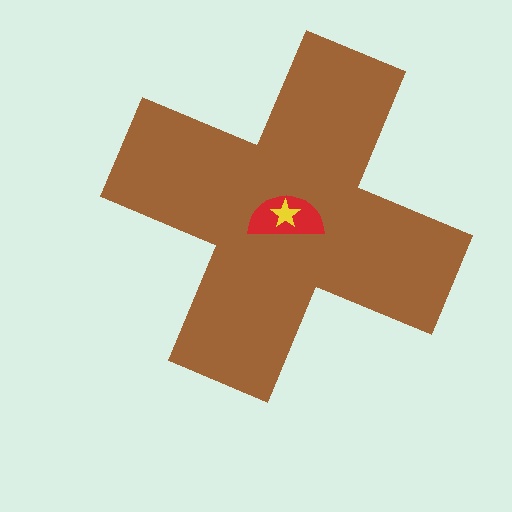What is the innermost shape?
The yellow star.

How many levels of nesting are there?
3.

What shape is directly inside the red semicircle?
The yellow star.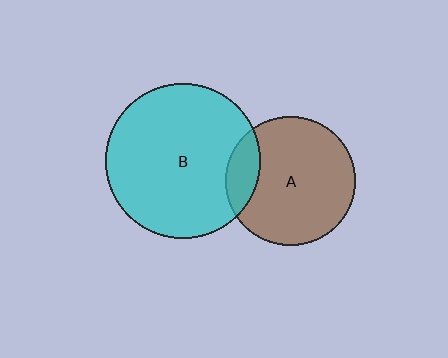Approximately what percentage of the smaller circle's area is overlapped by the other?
Approximately 15%.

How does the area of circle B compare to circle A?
Approximately 1.4 times.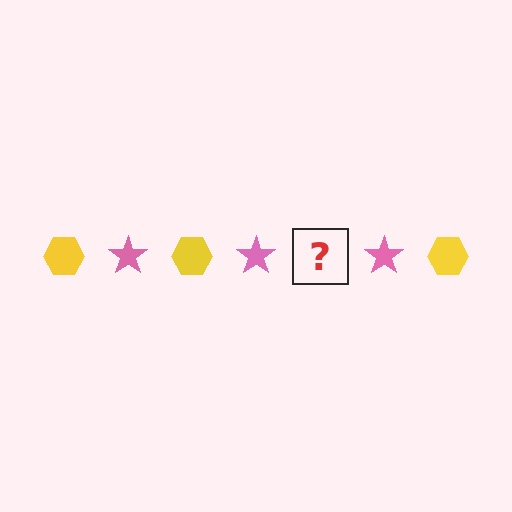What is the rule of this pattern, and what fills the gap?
The rule is that the pattern alternates between yellow hexagon and pink star. The gap should be filled with a yellow hexagon.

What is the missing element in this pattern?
The missing element is a yellow hexagon.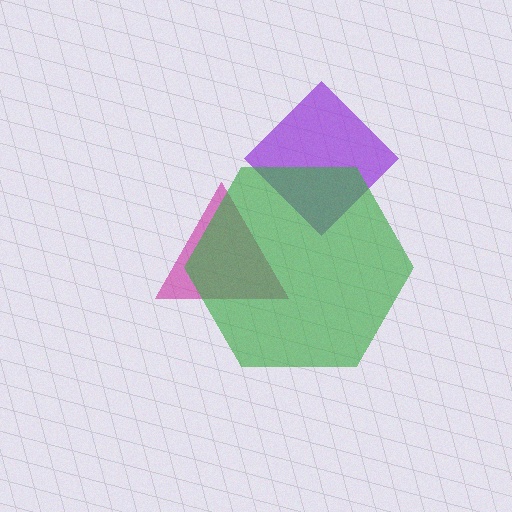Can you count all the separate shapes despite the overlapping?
Yes, there are 3 separate shapes.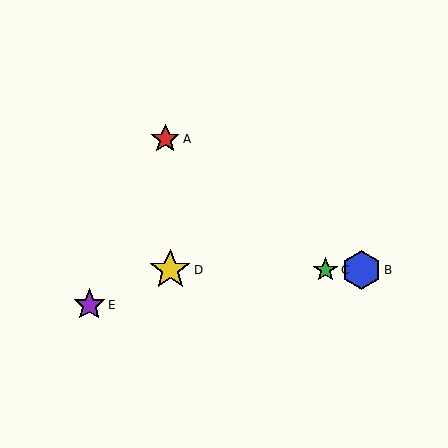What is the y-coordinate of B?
Object B is at y≈270.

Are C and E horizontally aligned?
No, C is at y≈270 and E is at y≈305.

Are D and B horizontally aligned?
Yes, both are at y≈270.